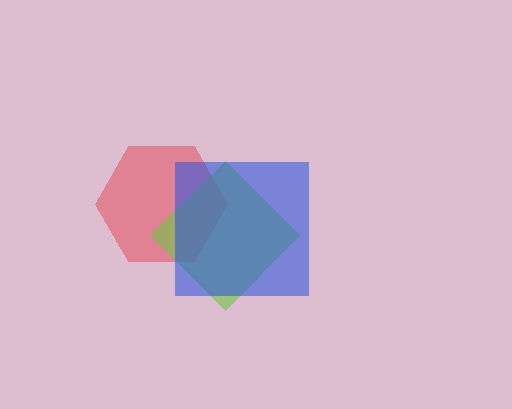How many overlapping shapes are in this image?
There are 3 overlapping shapes in the image.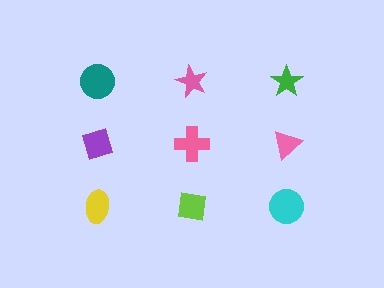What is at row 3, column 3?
A cyan circle.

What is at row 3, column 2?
A lime square.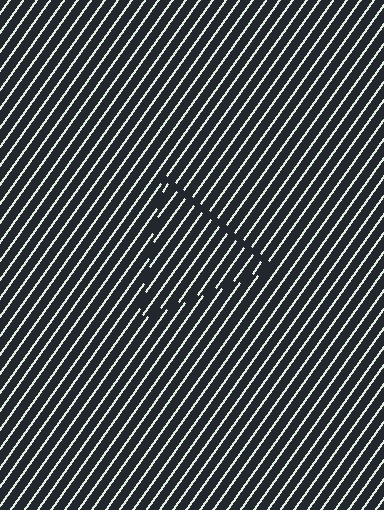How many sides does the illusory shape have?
3 sides — the line-ends trace a triangle.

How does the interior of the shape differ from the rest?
The interior of the shape contains the same grating, shifted by half a period — the contour is defined by the phase discontinuity where line-ends from the inner and outer gratings abut.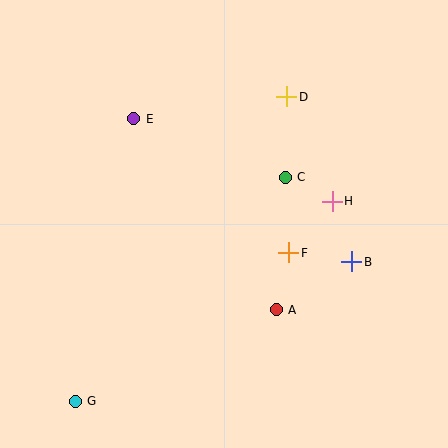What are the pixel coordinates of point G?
Point G is at (75, 401).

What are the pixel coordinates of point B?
Point B is at (352, 262).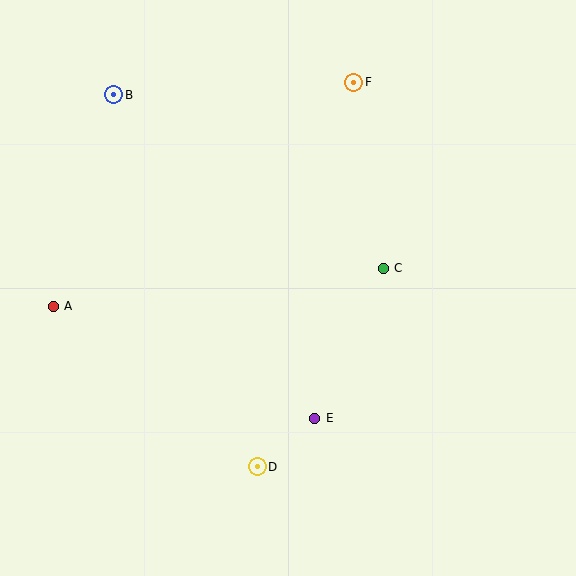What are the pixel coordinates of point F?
Point F is at (354, 82).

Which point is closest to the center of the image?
Point C at (383, 268) is closest to the center.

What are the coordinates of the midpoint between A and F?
The midpoint between A and F is at (203, 194).